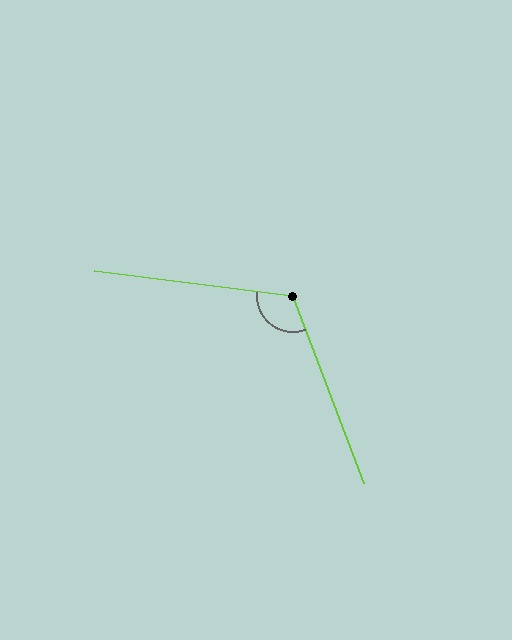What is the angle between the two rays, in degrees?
Approximately 118 degrees.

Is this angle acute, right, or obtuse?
It is obtuse.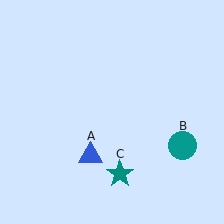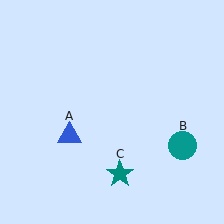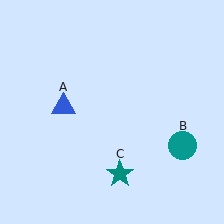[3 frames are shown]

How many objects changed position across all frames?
1 object changed position: blue triangle (object A).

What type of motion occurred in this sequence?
The blue triangle (object A) rotated clockwise around the center of the scene.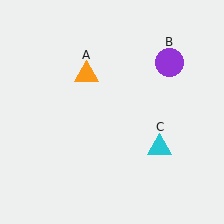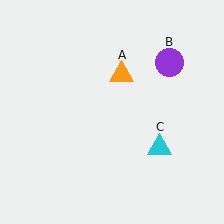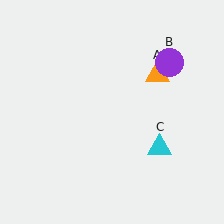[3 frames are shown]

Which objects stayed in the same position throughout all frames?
Purple circle (object B) and cyan triangle (object C) remained stationary.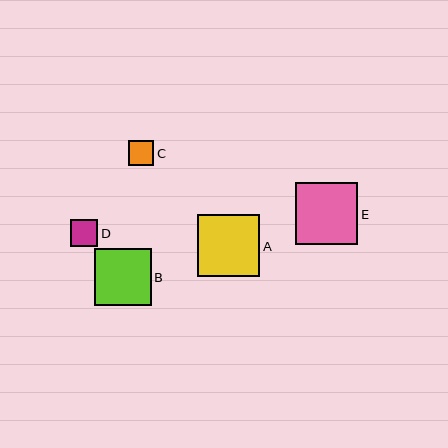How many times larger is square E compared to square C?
Square E is approximately 2.5 times the size of square C.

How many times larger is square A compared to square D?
Square A is approximately 2.3 times the size of square D.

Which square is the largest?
Square E is the largest with a size of approximately 62 pixels.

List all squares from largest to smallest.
From largest to smallest: E, A, B, D, C.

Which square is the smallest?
Square C is the smallest with a size of approximately 25 pixels.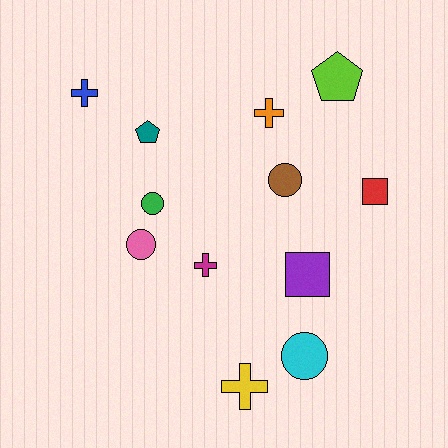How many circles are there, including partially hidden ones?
There are 4 circles.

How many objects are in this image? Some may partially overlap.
There are 12 objects.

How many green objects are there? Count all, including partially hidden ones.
There is 1 green object.